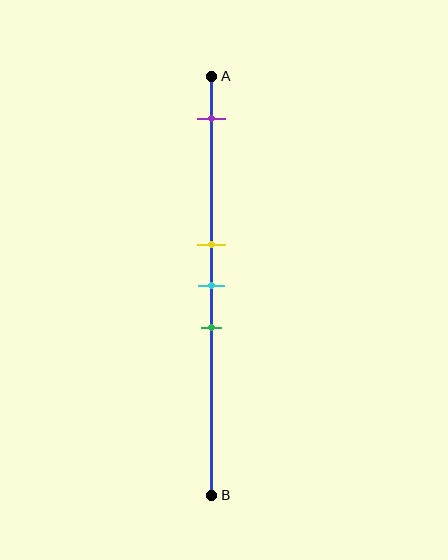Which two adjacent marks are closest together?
The yellow and cyan marks are the closest adjacent pair.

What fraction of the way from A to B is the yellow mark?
The yellow mark is approximately 40% (0.4) of the way from A to B.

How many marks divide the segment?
There are 4 marks dividing the segment.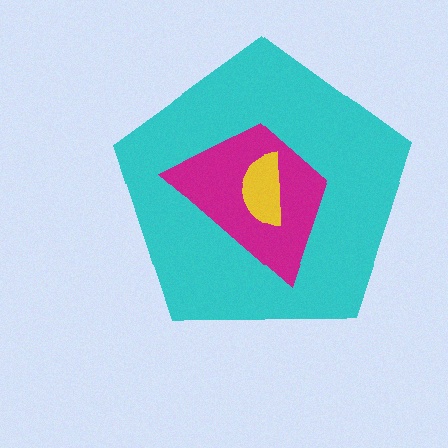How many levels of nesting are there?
3.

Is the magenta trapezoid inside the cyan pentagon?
Yes.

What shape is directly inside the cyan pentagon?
The magenta trapezoid.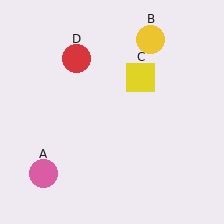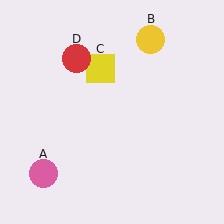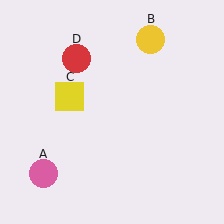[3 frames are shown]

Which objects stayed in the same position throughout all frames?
Pink circle (object A) and yellow circle (object B) and red circle (object D) remained stationary.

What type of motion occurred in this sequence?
The yellow square (object C) rotated counterclockwise around the center of the scene.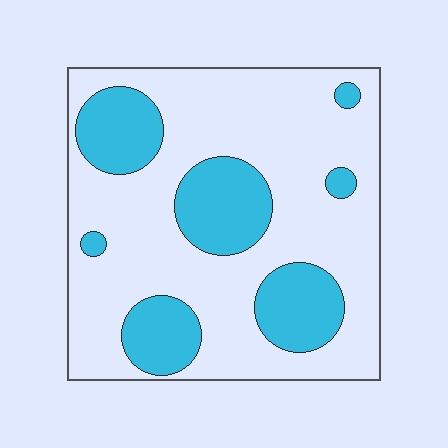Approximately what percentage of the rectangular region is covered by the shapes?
Approximately 30%.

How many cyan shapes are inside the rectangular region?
7.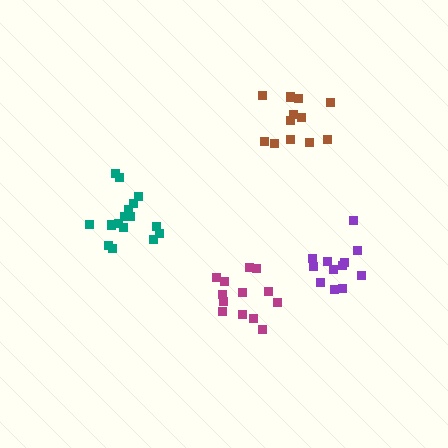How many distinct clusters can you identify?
There are 4 distinct clusters.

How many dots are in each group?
Group 1: 12 dots, Group 2: 12 dots, Group 3: 16 dots, Group 4: 13 dots (53 total).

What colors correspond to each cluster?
The clusters are colored: brown, purple, teal, magenta.